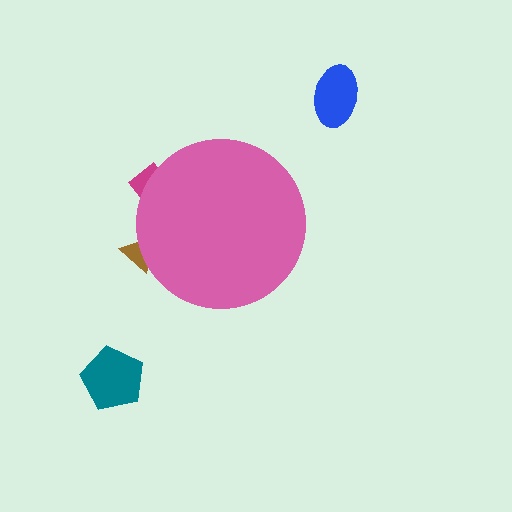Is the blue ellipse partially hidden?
No, the blue ellipse is fully visible.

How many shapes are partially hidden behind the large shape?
2 shapes are partially hidden.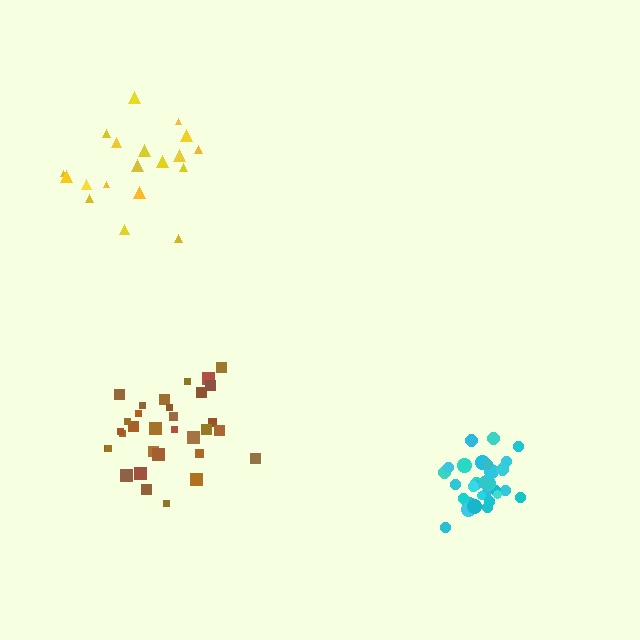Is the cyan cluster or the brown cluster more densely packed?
Cyan.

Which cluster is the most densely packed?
Cyan.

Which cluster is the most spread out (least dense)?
Yellow.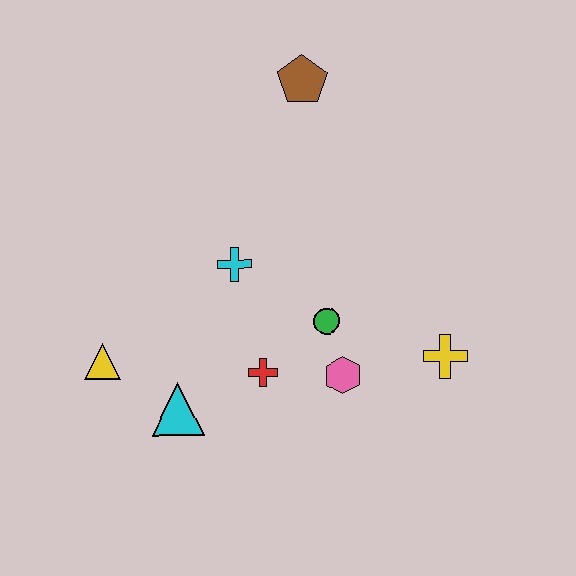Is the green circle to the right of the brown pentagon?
Yes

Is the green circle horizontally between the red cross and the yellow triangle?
No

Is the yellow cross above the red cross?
Yes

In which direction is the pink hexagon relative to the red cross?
The pink hexagon is to the right of the red cross.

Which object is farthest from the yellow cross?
The yellow triangle is farthest from the yellow cross.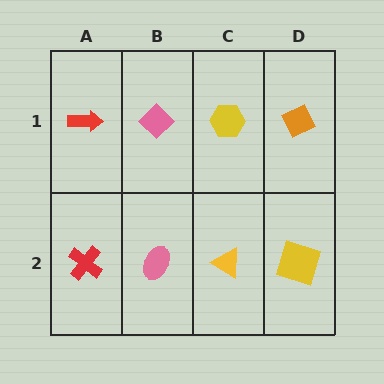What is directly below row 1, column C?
A yellow triangle.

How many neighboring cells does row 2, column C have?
3.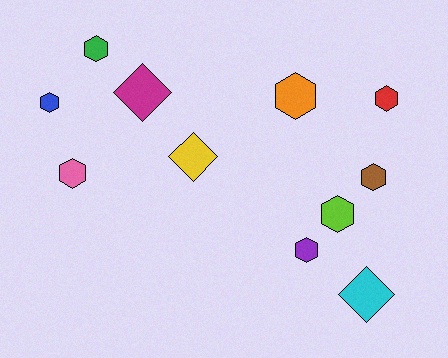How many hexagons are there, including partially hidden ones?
There are 8 hexagons.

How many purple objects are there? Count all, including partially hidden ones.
There is 1 purple object.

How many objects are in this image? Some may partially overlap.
There are 11 objects.